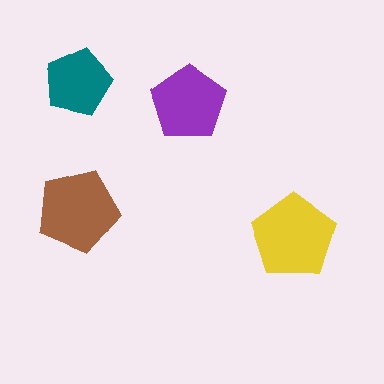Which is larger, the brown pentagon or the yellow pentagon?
The yellow one.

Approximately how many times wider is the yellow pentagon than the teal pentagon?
About 1.5 times wider.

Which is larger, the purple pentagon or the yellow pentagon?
The yellow one.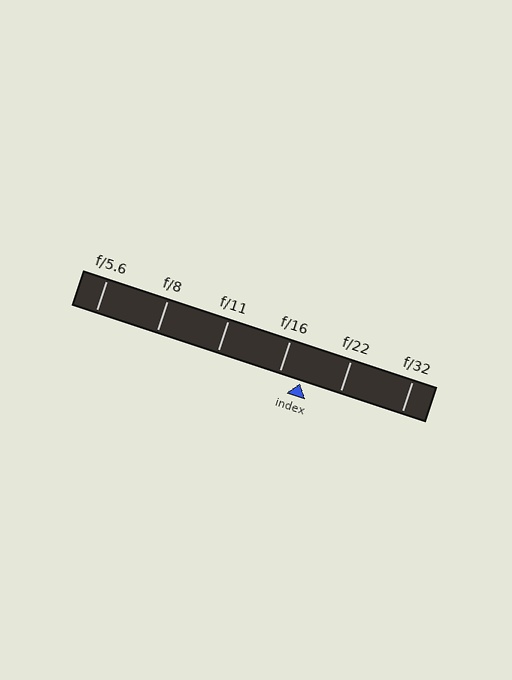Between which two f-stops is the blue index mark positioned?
The index mark is between f/16 and f/22.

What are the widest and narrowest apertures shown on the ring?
The widest aperture shown is f/5.6 and the narrowest is f/32.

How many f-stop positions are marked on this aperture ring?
There are 6 f-stop positions marked.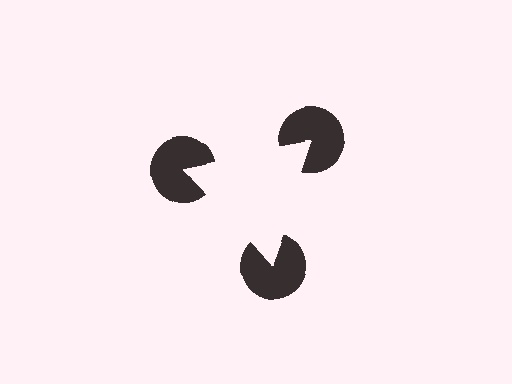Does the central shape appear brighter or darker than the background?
It typically appears slightly brighter than the background, even though no actual brightness change is drawn.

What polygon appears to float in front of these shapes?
An illusory triangle — its edges are inferred from the aligned wedge cuts in the pac-man discs, not physically drawn.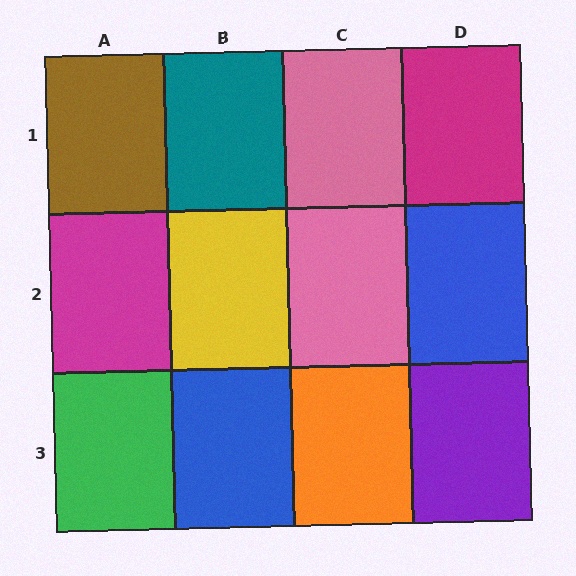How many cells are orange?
1 cell is orange.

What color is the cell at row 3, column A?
Green.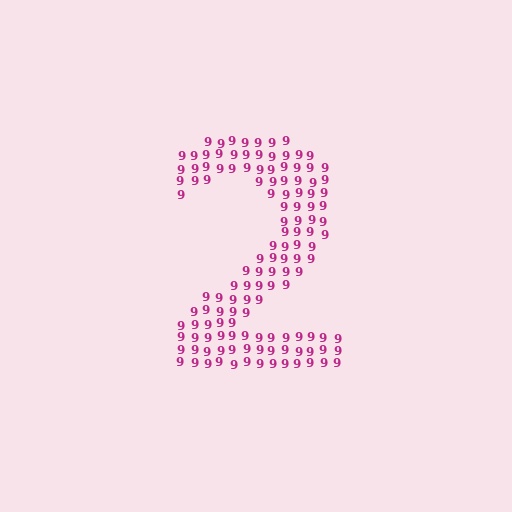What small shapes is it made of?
It is made of small digit 9's.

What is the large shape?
The large shape is the digit 2.